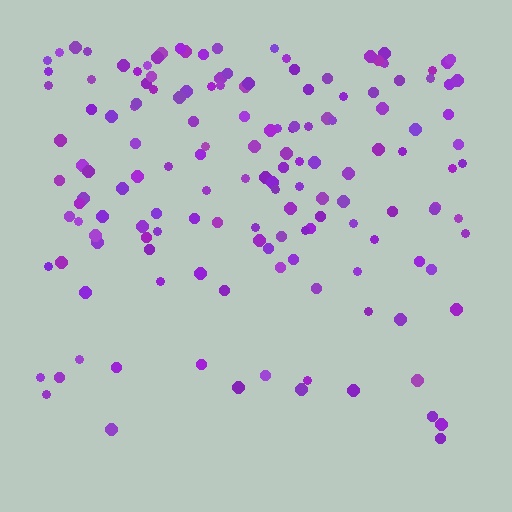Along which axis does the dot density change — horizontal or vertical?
Vertical.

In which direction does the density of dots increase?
From bottom to top, with the top side densest.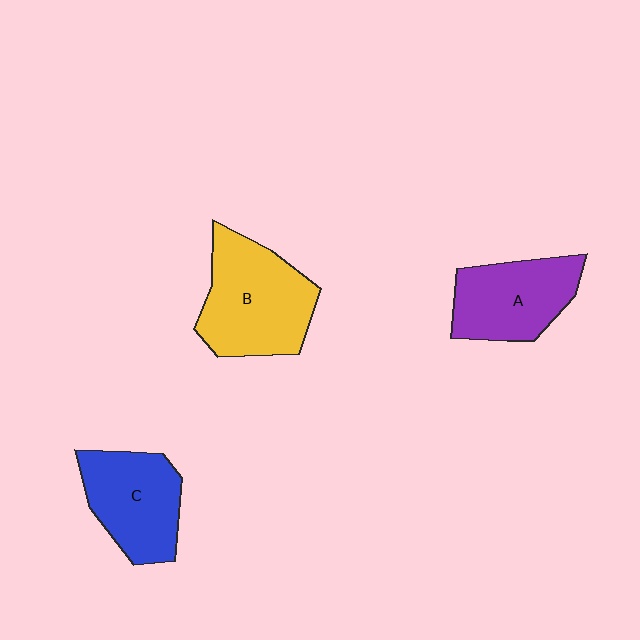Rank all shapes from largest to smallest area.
From largest to smallest: B (yellow), C (blue), A (purple).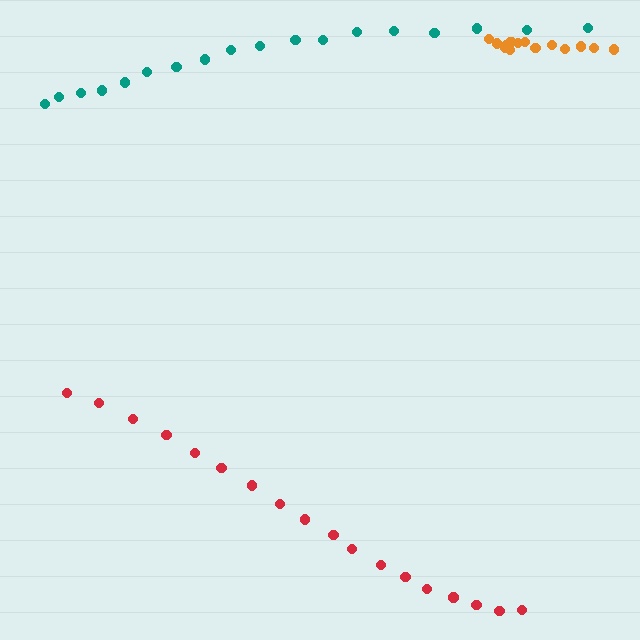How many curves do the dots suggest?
There are 3 distinct paths.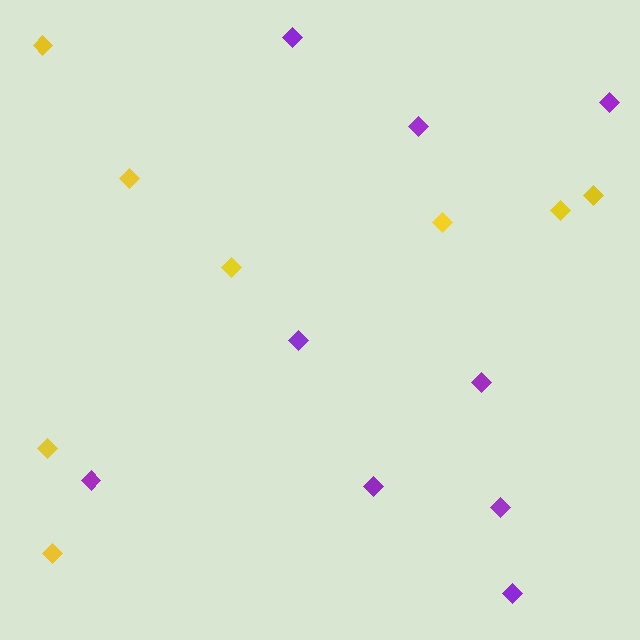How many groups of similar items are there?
There are 2 groups: one group of yellow diamonds (8) and one group of purple diamonds (9).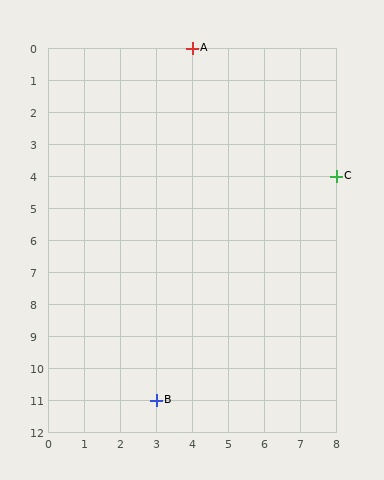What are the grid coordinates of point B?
Point B is at grid coordinates (3, 11).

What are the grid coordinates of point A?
Point A is at grid coordinates (4, 0).